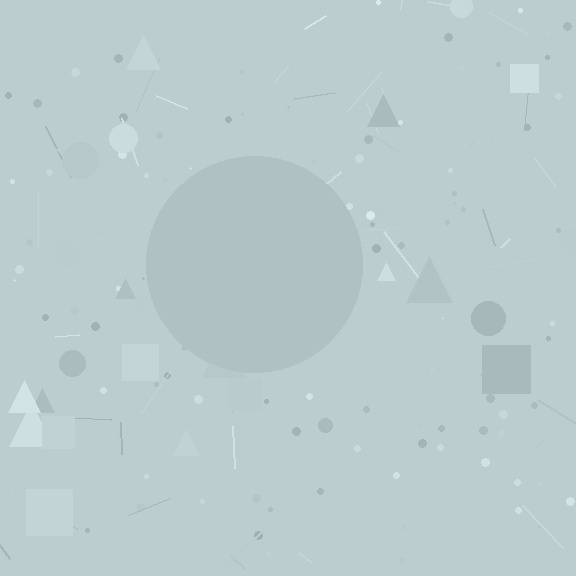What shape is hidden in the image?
A circle is hidden in the image.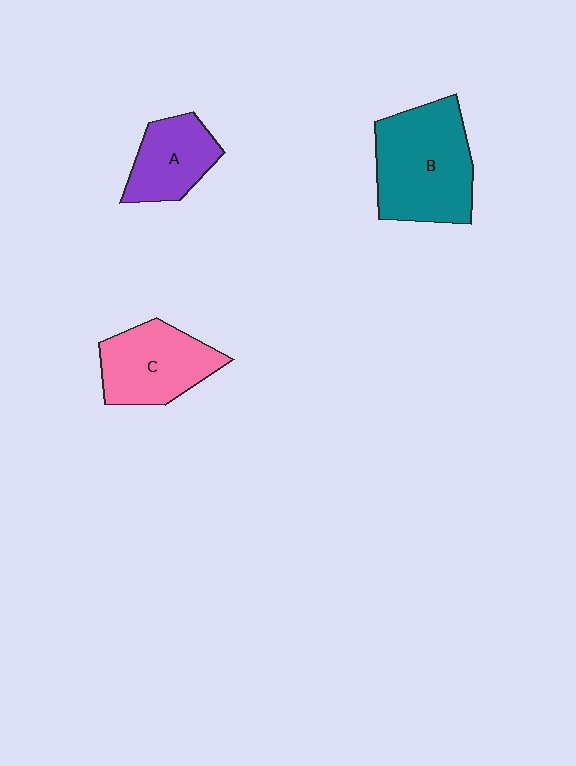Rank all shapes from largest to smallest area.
From largest to smallest: B (teal), C (pink), A (purple).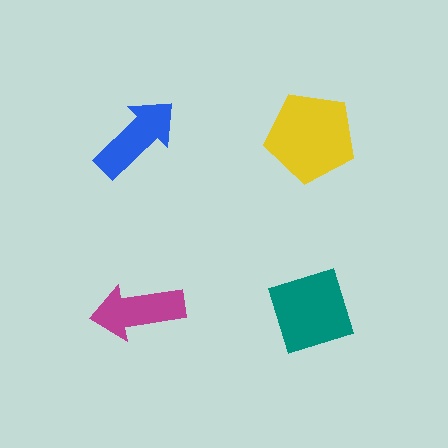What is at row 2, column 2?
A teal diamond.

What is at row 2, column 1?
A magenta arrow.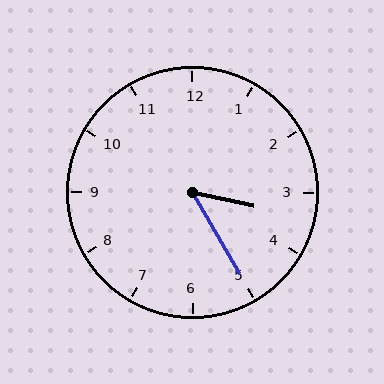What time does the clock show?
3:25.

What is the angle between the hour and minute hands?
Approximately 48 degrees.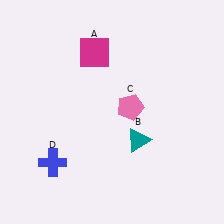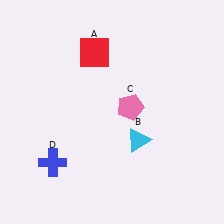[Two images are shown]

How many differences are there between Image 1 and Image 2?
There are 2 differences between the two images.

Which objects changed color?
A changed from magenta to red. B changed from teal to cyan.